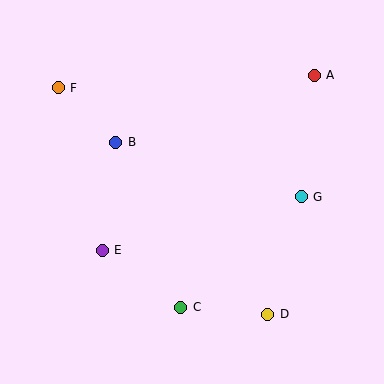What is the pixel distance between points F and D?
The distance between F and D is 308 pixels.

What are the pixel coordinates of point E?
Point E is at (102, 250).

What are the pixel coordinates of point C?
Point C is at (181, 307).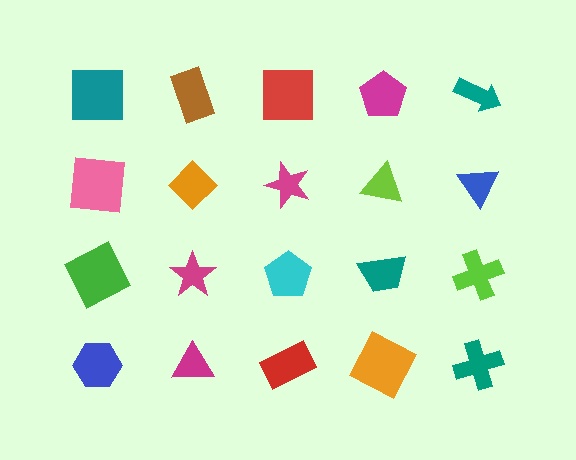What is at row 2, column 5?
A blue triangle.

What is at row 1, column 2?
A brown rectangle.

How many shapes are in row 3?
5 shapes.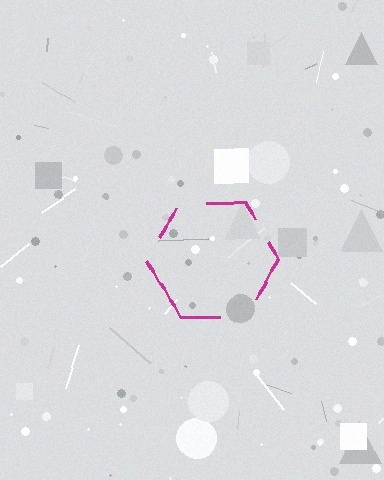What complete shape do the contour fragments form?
The contour fragments form a hexagon.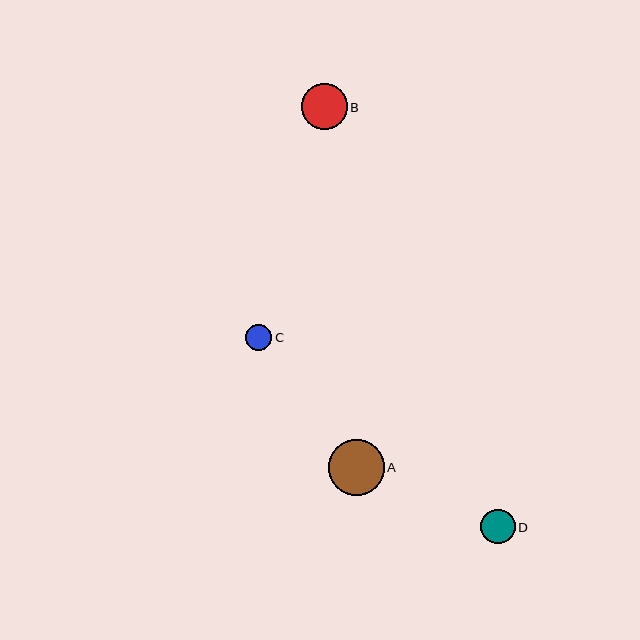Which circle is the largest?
Circle A is the largest with a size of approximately 56 pixels.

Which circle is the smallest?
Circle C is the smallest with a size of approximately 27 pixels.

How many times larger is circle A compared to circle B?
Circle A is approximately 1.2 times the size of circle B.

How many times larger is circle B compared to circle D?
Circle B is approximately 1.3 times the size of circle D.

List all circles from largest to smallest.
From largest to smallest: A, B, D, C.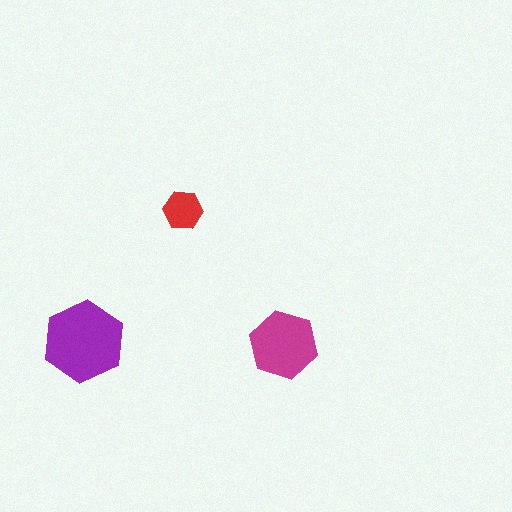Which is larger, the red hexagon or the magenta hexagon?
The magenta one.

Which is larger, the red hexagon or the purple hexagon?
The purple one.